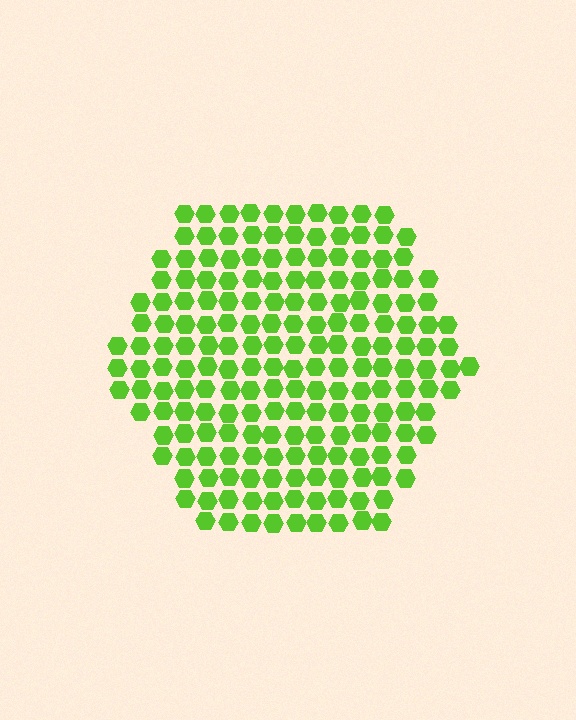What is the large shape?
The large shape is a hexagon.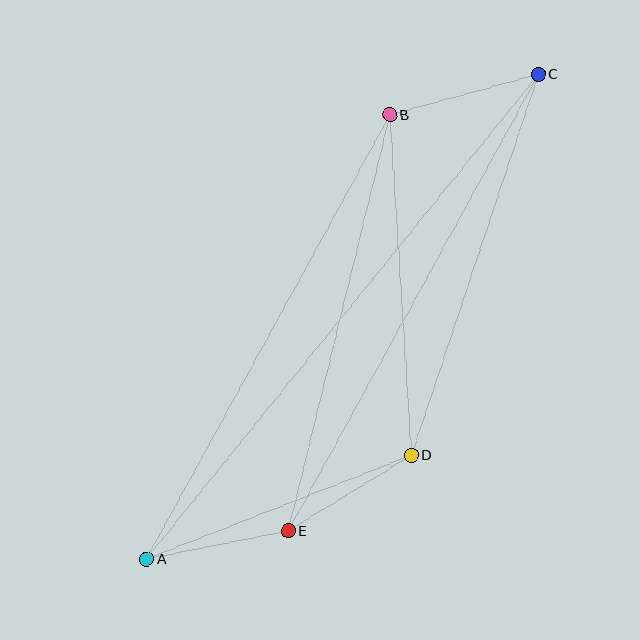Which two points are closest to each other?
Points A and E are closest to each other.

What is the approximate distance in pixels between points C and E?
The distance between C and E is approximately 521 pixels.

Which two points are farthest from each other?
Points A and C are farthest from each other.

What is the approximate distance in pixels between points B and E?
The distance between B and E is approximately 428 pixels.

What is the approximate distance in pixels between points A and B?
The distance between A and B is approximately 506 pixels.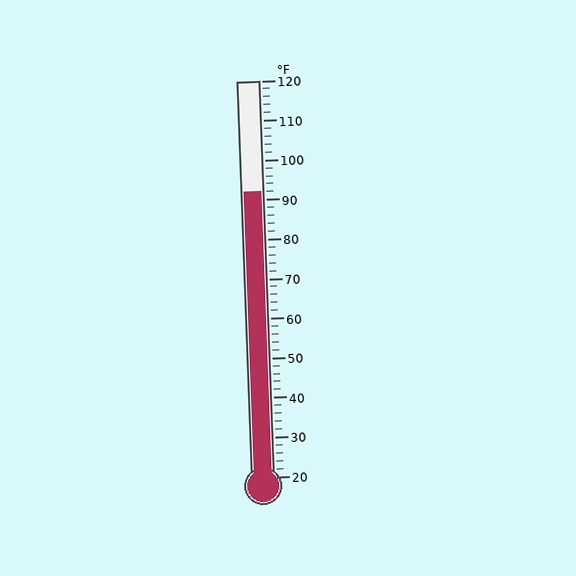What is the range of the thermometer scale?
The thermometer scale ranges from 20°F to 120°F.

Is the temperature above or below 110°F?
The temperature is below 110°F.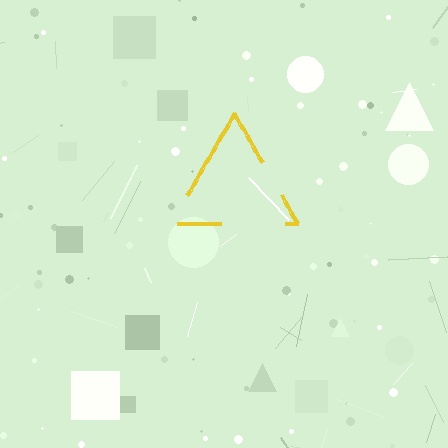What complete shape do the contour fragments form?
The contour fragments form a triangle.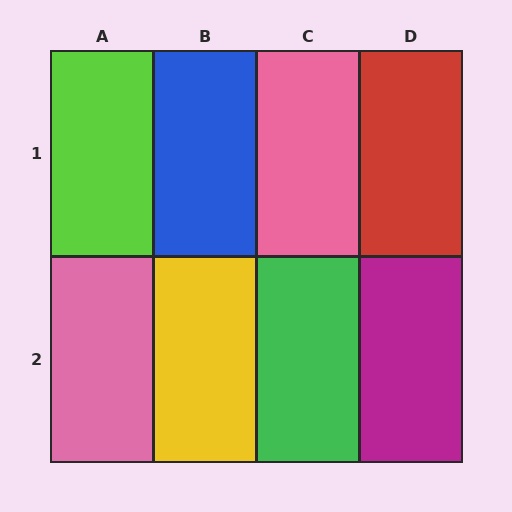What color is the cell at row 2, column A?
Pink.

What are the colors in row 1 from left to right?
Lime, blue, pink, red.